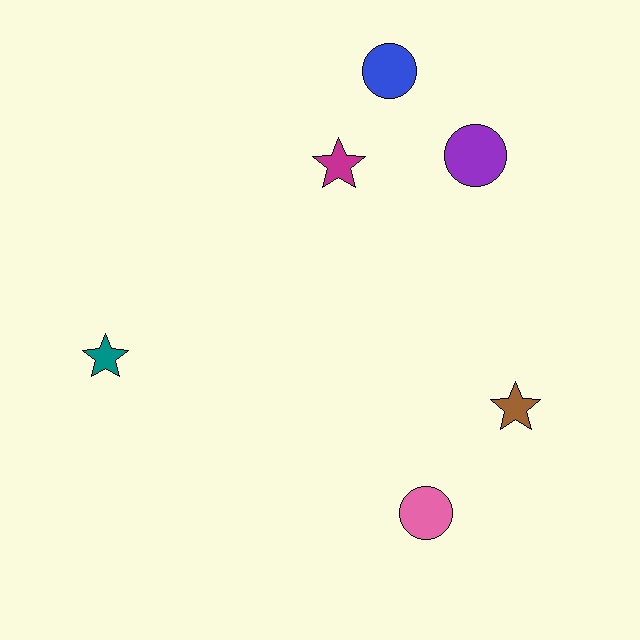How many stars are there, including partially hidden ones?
There are 3 stars.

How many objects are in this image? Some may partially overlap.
There are 6 objects.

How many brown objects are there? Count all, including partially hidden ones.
There is 1 brown object.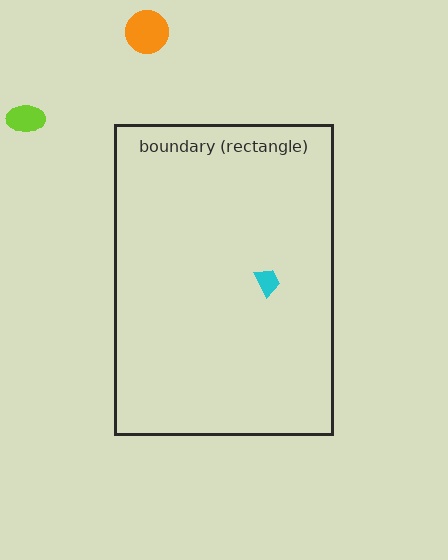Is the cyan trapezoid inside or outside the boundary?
Inside.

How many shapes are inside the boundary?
1 inside, 2 outside.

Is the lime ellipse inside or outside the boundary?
Outside.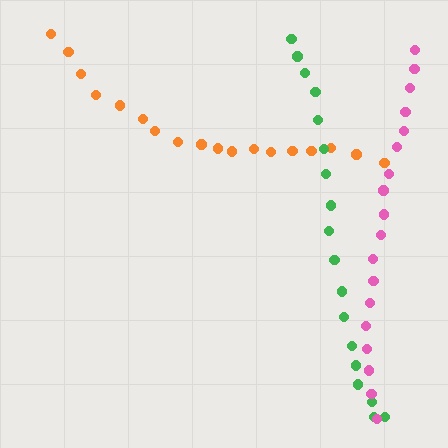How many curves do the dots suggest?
There are 3 distinct paths.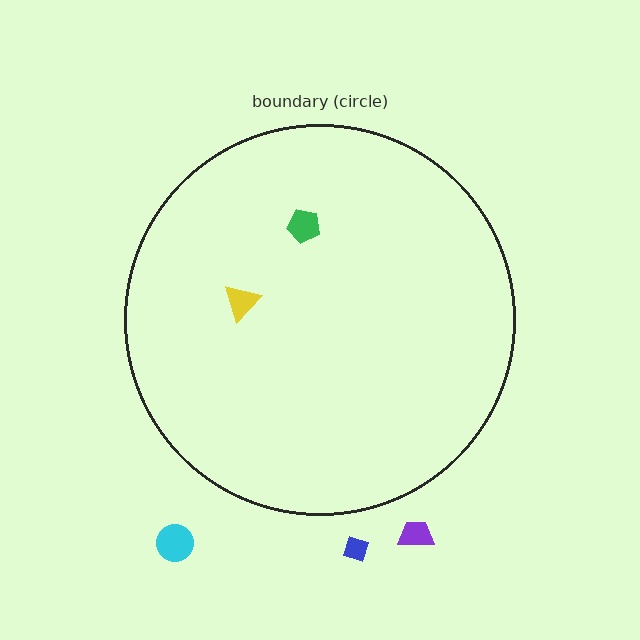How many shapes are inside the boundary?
2 inside, 3 outside.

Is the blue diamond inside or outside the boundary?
Outside.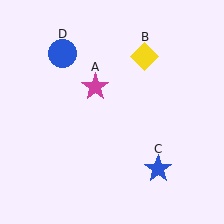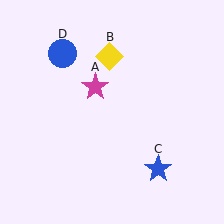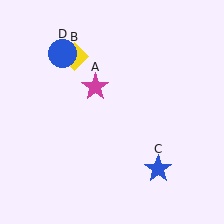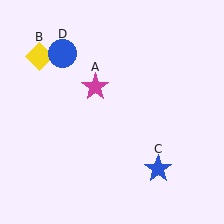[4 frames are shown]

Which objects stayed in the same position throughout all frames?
Magenta star (object A) and blue star (object C) and blue circle (object D) remained stationary.